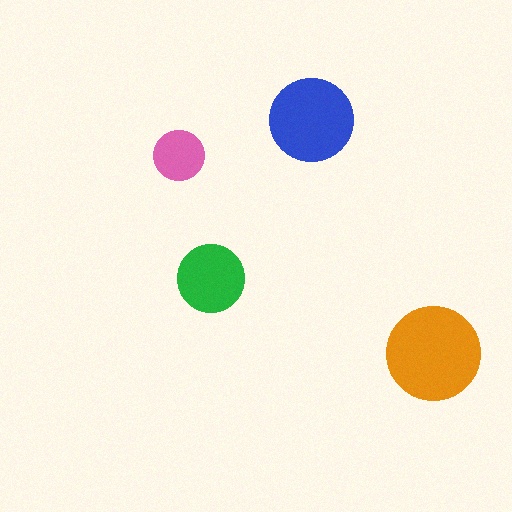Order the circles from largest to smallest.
the orange one, the blue one, the green one, the pink one.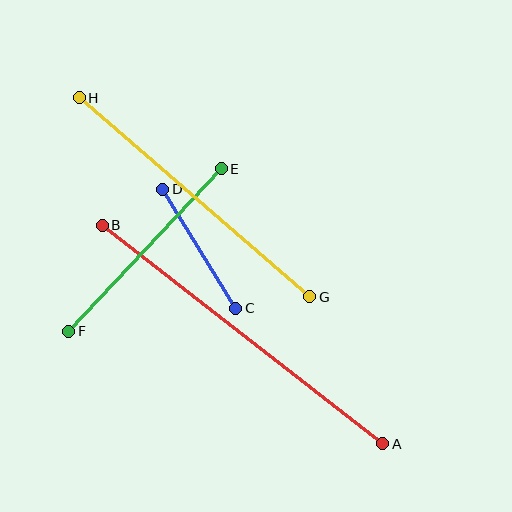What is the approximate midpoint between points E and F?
The midpoint is at approximately (145, 250) pixels.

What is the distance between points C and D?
The distance is approximately 140 pixels.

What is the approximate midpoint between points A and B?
The midpoint is at approximately (243, 335) pixels.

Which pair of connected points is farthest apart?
Points A and B are farthest apart.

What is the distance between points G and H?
The distance is approximately 305 pixels.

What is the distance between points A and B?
The distance is approximately 356 pixels.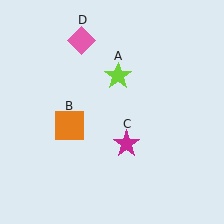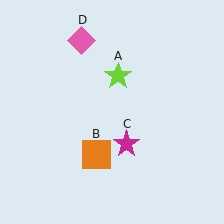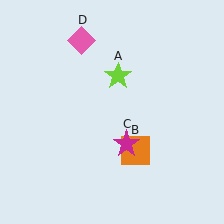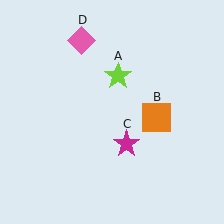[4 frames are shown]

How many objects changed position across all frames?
1 object changed position: orange square (object B).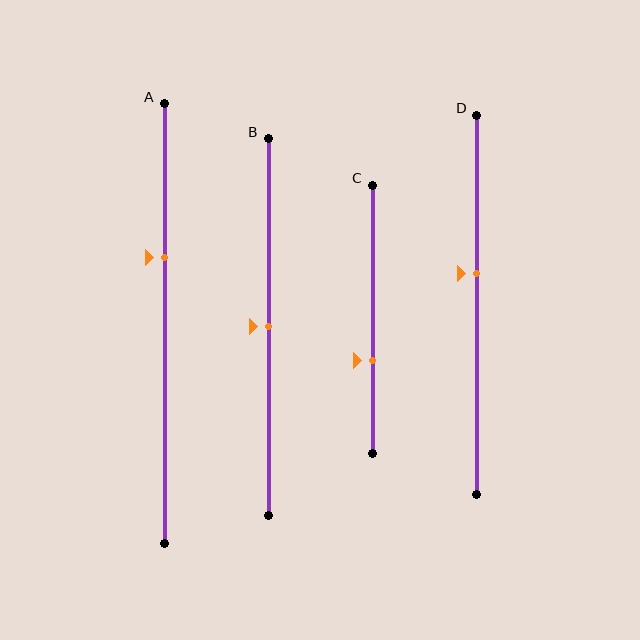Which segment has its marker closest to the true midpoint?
Segment B has its marker closest to the true midpoint.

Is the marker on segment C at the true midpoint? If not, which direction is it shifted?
No, the marker on segment C is shifted downward by about 15% of the segment length.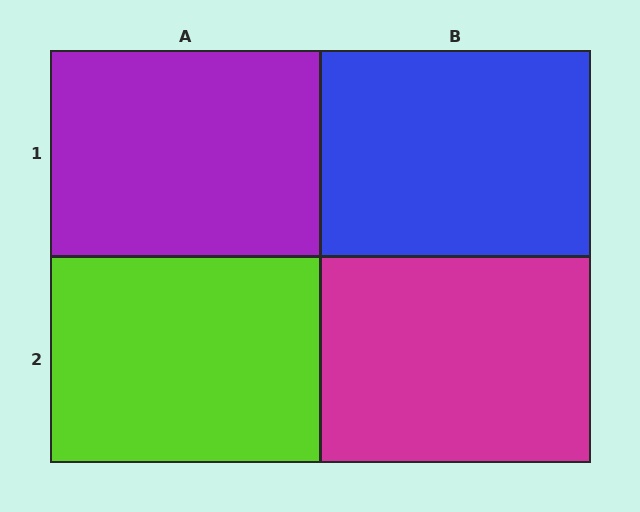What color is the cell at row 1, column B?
Blue.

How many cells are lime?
1 cell is lime.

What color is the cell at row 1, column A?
Purple.